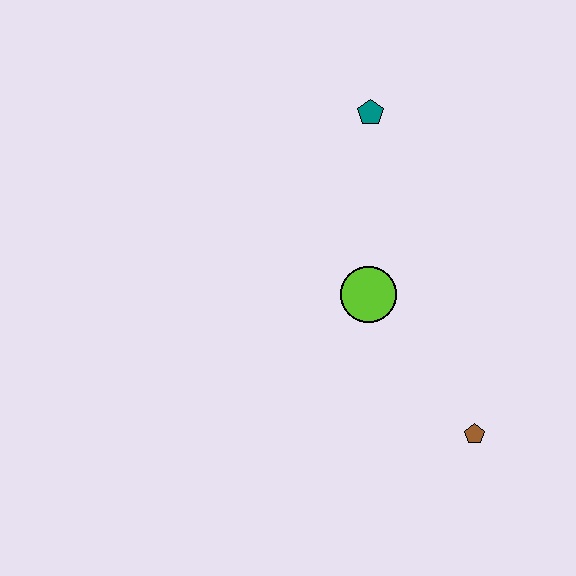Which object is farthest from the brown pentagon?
The teal pentagon is farthest from the brown pentagon.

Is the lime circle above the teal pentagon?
No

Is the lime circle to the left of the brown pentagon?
Yes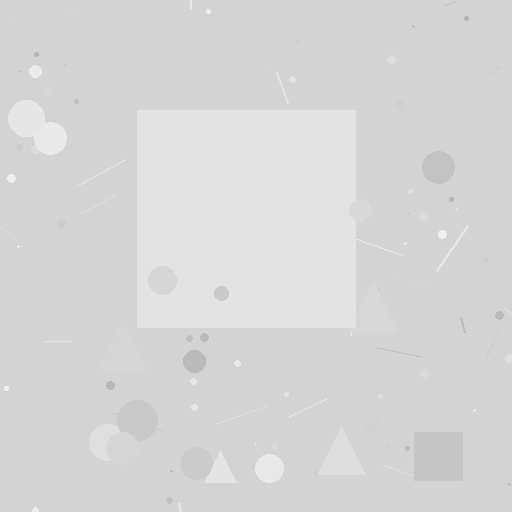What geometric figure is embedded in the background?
A square is embedded in the background.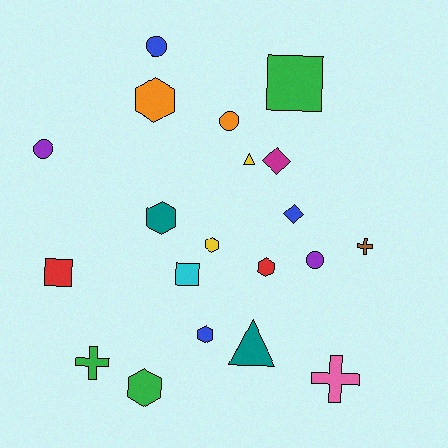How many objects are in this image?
There are 20 objects.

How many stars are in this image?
There are no stars.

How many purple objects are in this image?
There are 2 purple objects.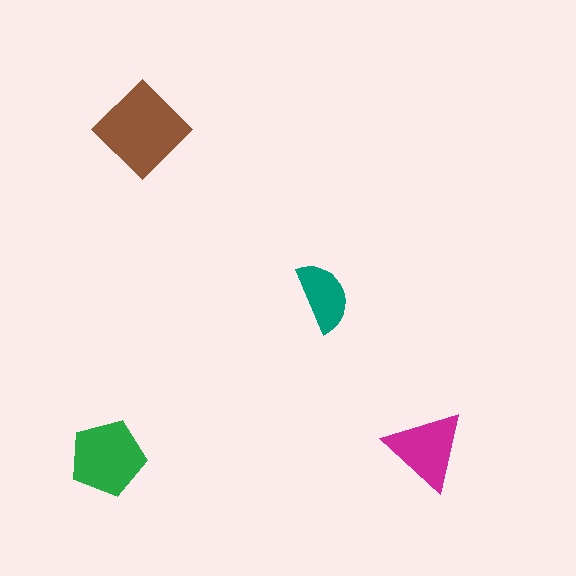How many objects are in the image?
There are 4 objects in the image.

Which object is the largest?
The brown diamond.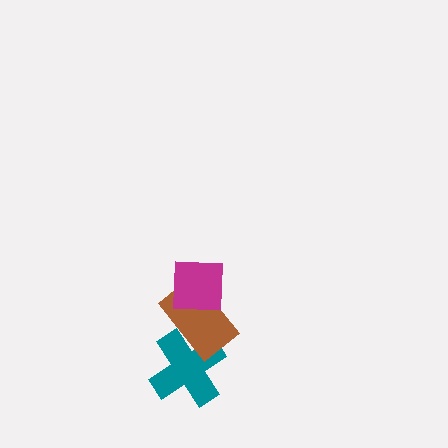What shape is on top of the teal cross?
The brown rectangle is on top of the teal cross.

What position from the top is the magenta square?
The magenta square is 1st from the top.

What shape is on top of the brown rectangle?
The magenta square is on top of the brown rectangle.